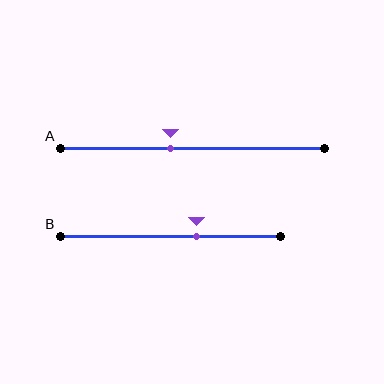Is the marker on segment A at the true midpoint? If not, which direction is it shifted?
No, the marker on segment A is shifted to the left by about 8% of the segment length.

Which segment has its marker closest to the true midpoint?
Segment A has its marker closest to the true midpoint.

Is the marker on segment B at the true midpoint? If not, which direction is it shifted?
No, the marker on segment B is shifted to the right by about 12% of the segment length.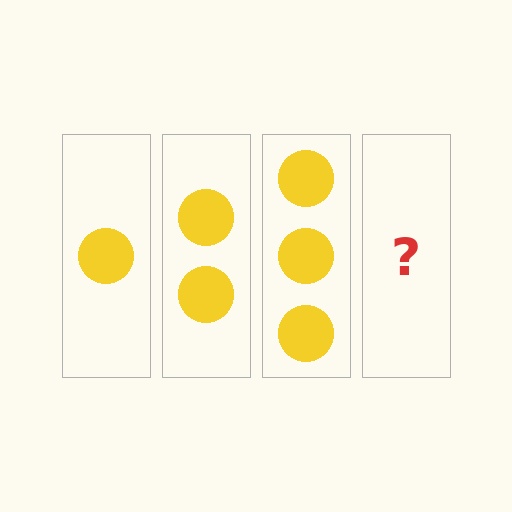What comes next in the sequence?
The next element should be 4 circles.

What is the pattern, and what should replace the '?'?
The pattern is that each step adds one more circle. The '?' should be 4 circles.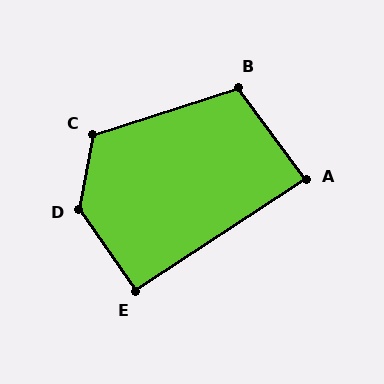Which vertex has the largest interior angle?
D, at approximately 135 degrees.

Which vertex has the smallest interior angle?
A, at approximately 87 degrees.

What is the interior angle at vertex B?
Approximately 108 degrees (obtuse).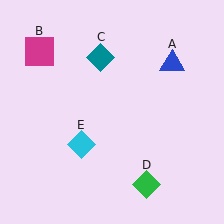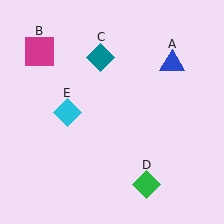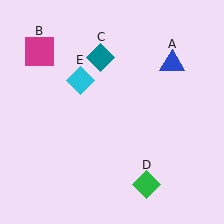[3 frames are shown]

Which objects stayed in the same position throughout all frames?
Blue triangle (object A) and magenta square (object B) and teal diamond (object C) and green diamond (object D) remained stationary.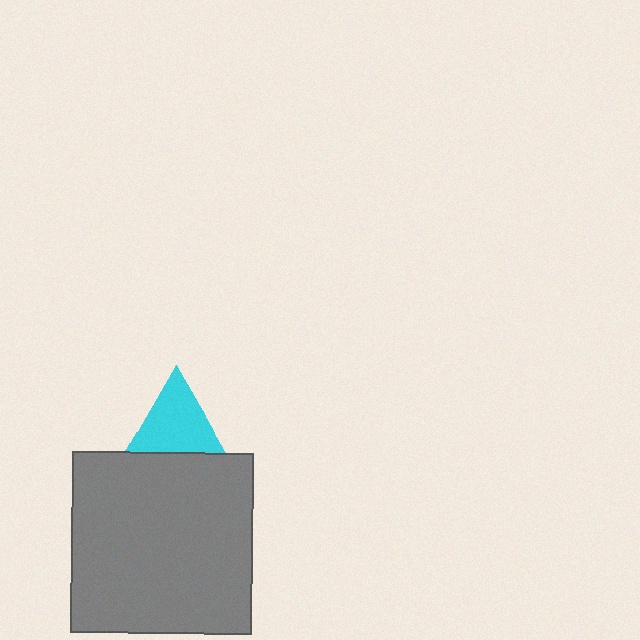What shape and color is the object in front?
The object in front is a gray rectangle.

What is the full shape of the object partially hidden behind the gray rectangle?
The partially hidden object is a cyan triangle.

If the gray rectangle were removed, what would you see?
You would see the complete cyan triangle.